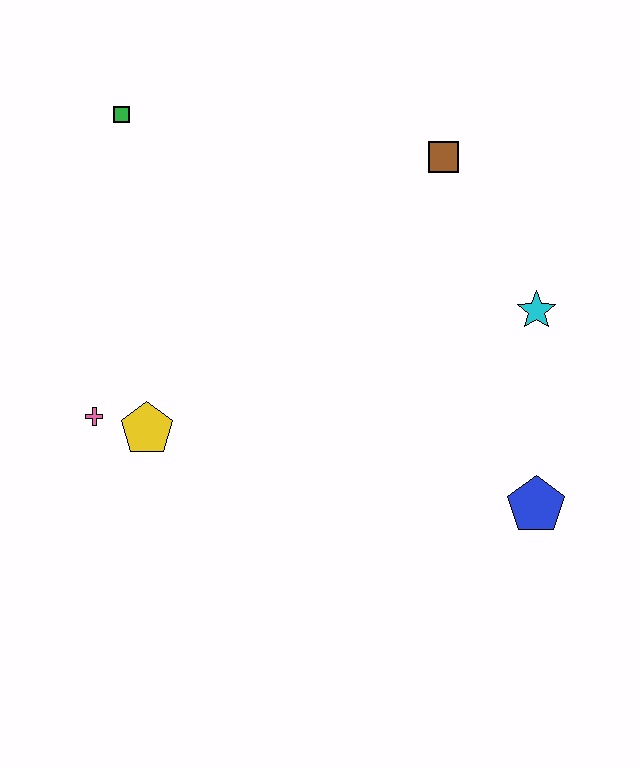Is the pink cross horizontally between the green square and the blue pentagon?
No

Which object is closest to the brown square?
The cyan star is closest to the brown square.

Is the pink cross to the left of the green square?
Yes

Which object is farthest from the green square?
The blue pentagon is farthest from the green square.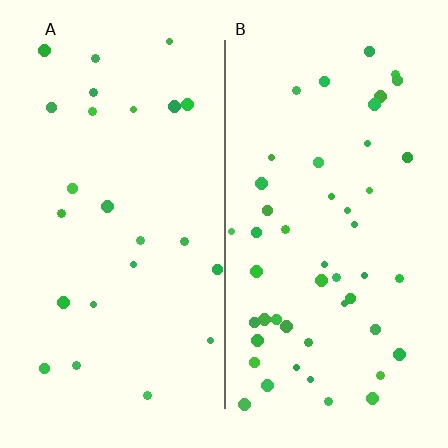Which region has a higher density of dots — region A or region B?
B (the right).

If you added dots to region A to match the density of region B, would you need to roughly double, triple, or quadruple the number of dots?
Approximately double.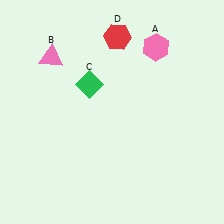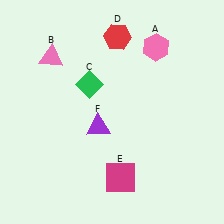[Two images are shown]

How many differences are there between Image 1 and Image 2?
There are 2 differences between the two images.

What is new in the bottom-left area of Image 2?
A purple triangle (F) was added in the bottom-left area of Image 2.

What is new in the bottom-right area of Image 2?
A magenta square (E) was added in the bottom-right area of Image 2.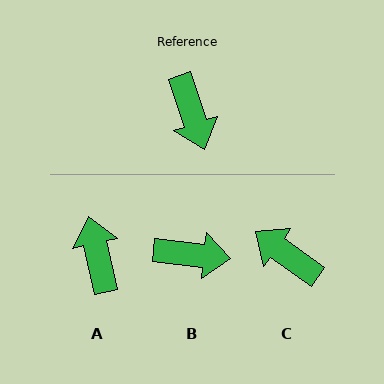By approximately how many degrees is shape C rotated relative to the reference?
Approximately 144 degrees clockwise.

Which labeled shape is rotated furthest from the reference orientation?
A, about 174 degrees away.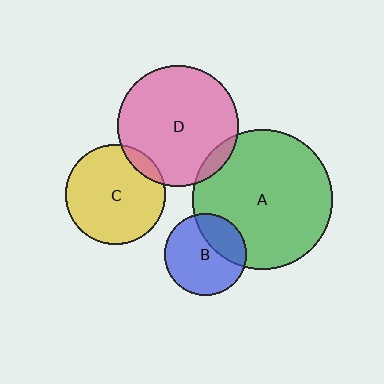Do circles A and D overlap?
Yes.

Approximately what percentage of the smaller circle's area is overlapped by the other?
Approximately 5%.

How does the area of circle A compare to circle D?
Approximately 1.3 times.